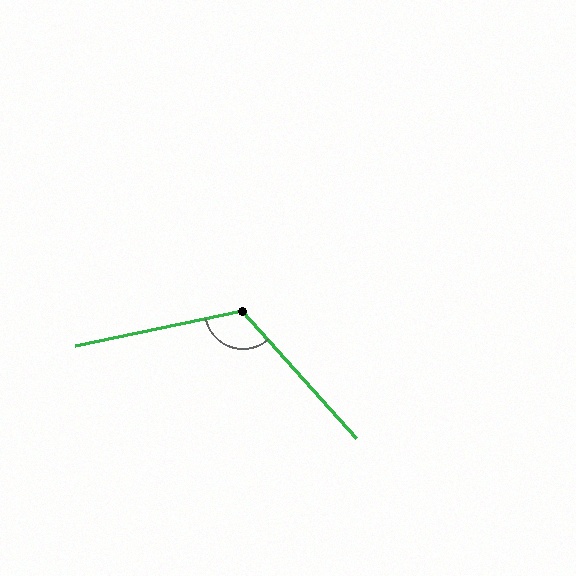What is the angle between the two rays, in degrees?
Approximately 120 degrees.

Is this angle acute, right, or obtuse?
It is obtuse.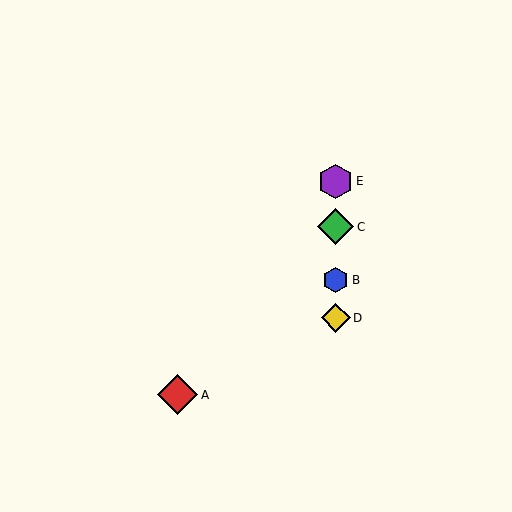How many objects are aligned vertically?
4 objects (B, C, D, E) are aligned vertically.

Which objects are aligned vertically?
Objects B, C, D, E are aligned vertically.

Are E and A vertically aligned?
No, E is at x≈336 and A is at x≈178.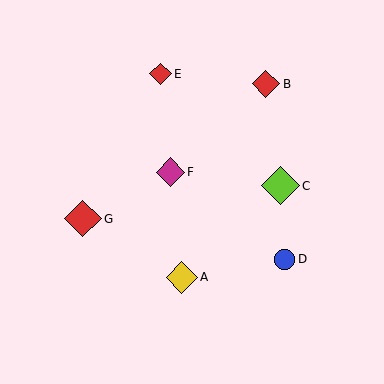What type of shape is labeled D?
Shape D is a blue circle.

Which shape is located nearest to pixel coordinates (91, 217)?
The red diamond (labeled G) at (83, 219) is nearest to that location.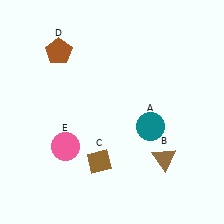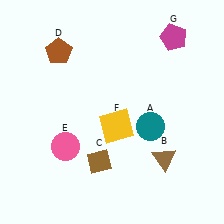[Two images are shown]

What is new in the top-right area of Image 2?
A magenta pentagon (G) was added in the top-right area of Image 2.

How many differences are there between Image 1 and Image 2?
There are 2 differences between the two images.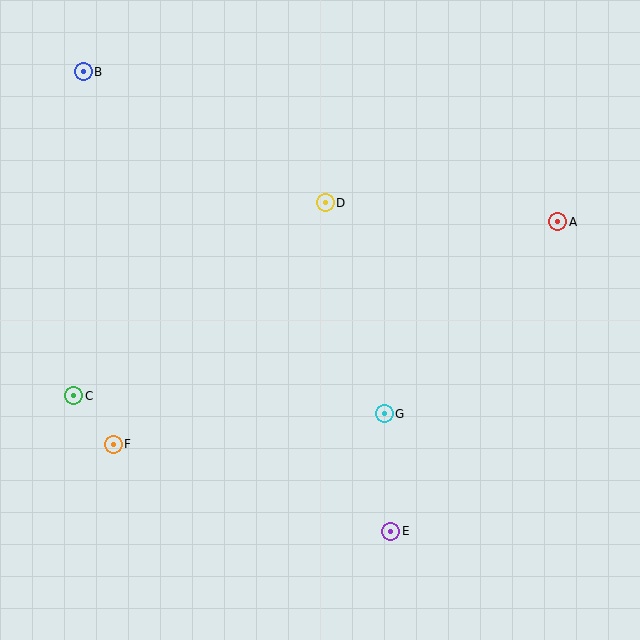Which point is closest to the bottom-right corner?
Point E is closest to the bottom-right corner.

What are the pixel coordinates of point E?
Point E is at (391, 531).